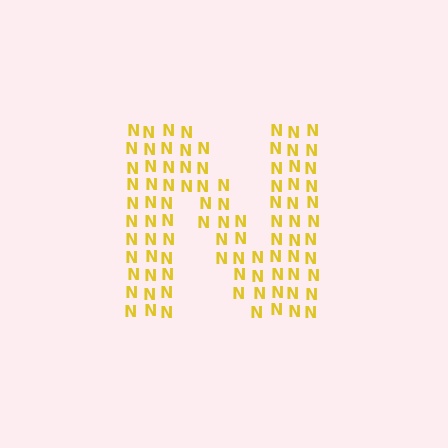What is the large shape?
The large shape is the letter N.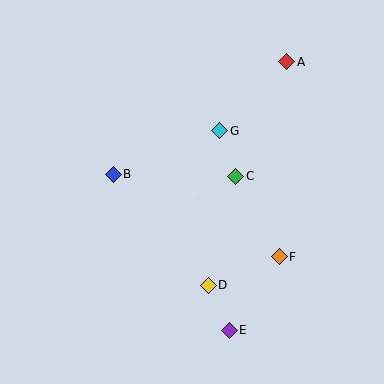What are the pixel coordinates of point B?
Point B is at (113, 174).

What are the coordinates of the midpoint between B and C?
The midpoint between B and C is at (174, 175).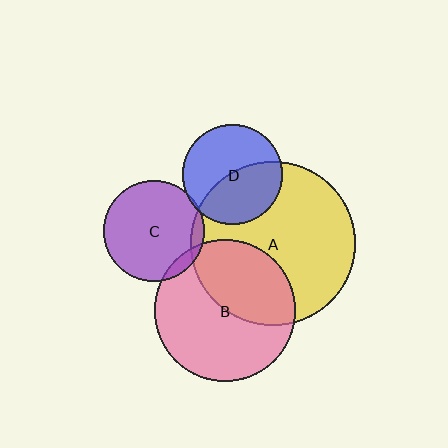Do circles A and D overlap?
Yes.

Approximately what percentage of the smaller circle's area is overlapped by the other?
Approximately 45%.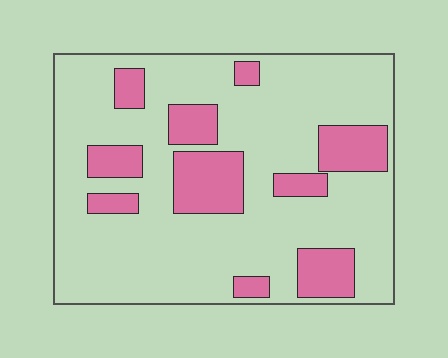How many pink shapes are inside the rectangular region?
10.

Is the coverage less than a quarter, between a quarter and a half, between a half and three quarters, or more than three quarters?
Less than a quarter.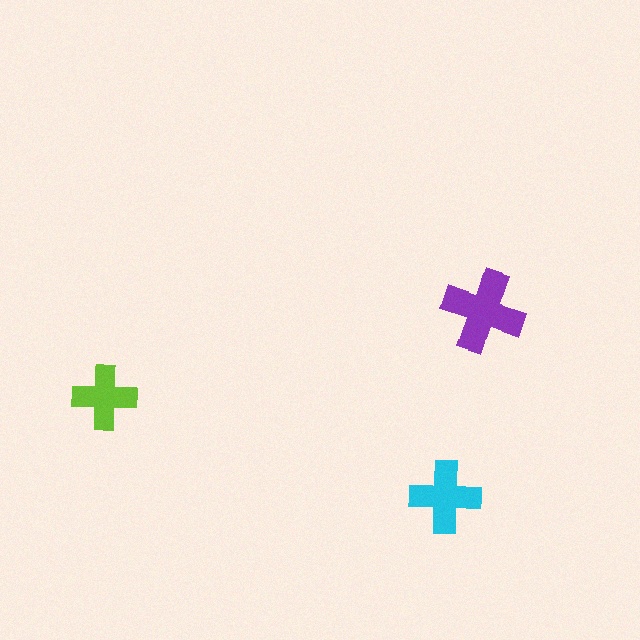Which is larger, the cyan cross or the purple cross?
The purple one.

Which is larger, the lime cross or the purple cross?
The purple one.